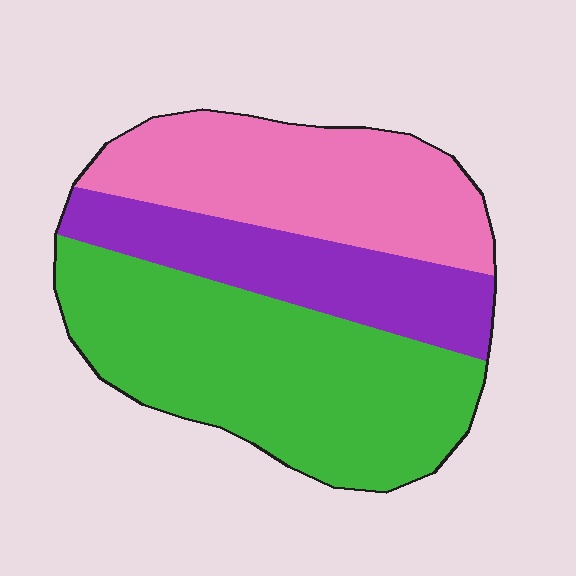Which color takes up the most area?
Green, at roughly 45%.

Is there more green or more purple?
Green.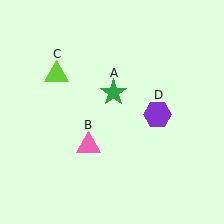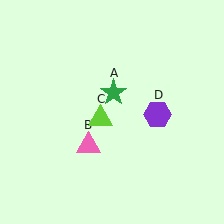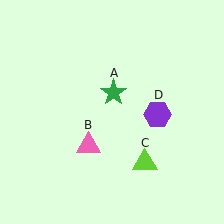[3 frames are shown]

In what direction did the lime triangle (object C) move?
The lime triangle (object C) moved down and to the right.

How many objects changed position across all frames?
1 object changed position: lime triangle (object C).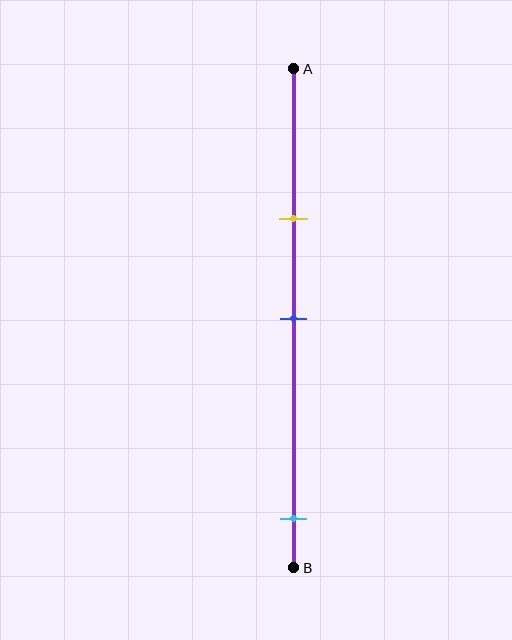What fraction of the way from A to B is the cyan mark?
The cyan mark is approximately 90% (0.9) of the way from A to B.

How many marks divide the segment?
There are 3 marks dividing the segment.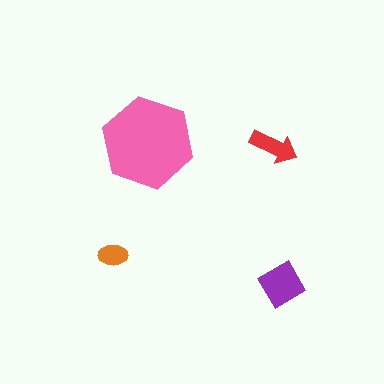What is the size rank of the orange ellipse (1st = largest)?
4th.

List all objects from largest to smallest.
The pink hexagon, the purple diamond, the red arrow, the orange ellipse.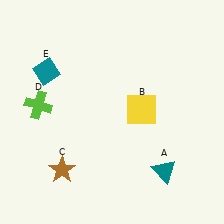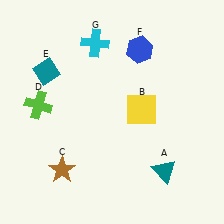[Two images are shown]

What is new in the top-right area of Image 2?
A blue hexagon (F) was added in the top-right area of Image 2.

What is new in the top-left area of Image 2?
A cyan cross (G) was added in the top-left area of Image 2.